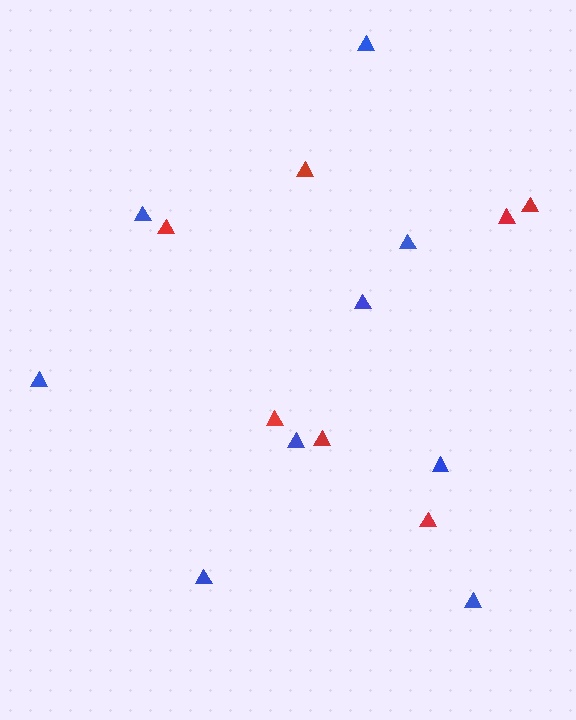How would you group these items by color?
There are 2 groups: one group of blue triangles (9) and one group of red triangles (7).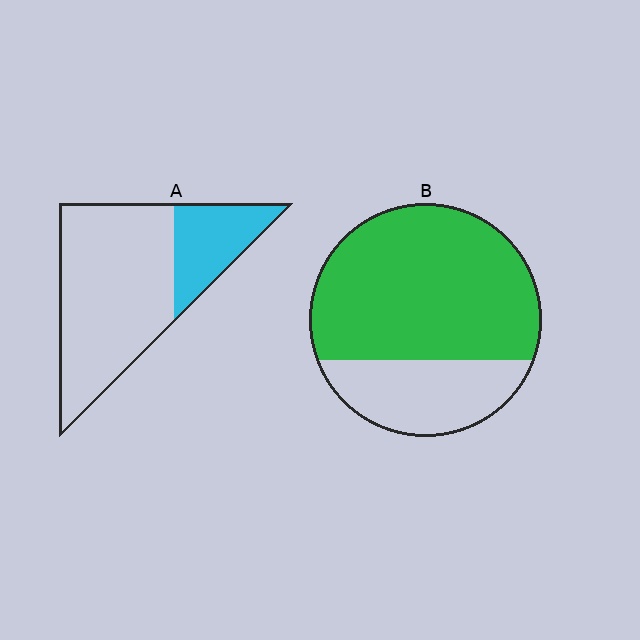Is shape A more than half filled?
No.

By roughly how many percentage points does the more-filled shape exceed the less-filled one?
By roughly 45 percentage points (B over A).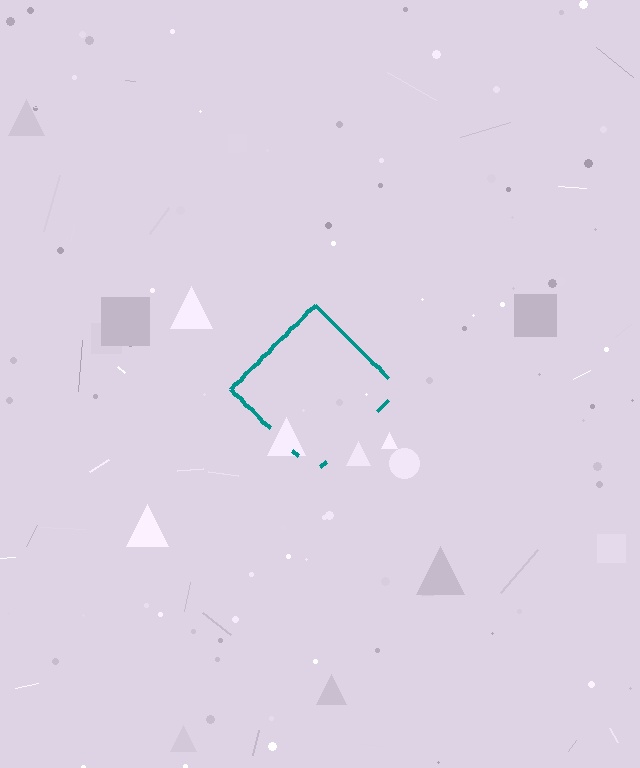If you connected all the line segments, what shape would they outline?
They would outline a diamond.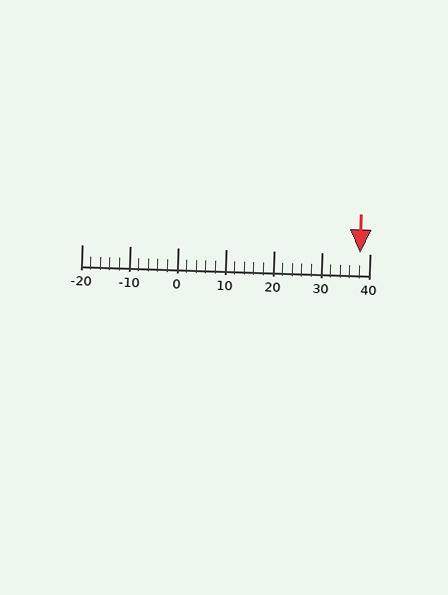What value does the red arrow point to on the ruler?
The red arrow points to approximately 38.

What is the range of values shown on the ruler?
The ruler shows values from -20 to 40.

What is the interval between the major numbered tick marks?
The major tick marks are spaced 10 units apart.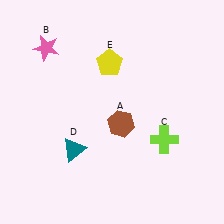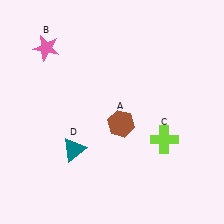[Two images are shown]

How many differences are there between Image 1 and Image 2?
There is 1 difference between the two images.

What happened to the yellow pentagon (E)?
The yellow pentagon (E) was removed in Image 2. It was in the top-left area of Image 1.